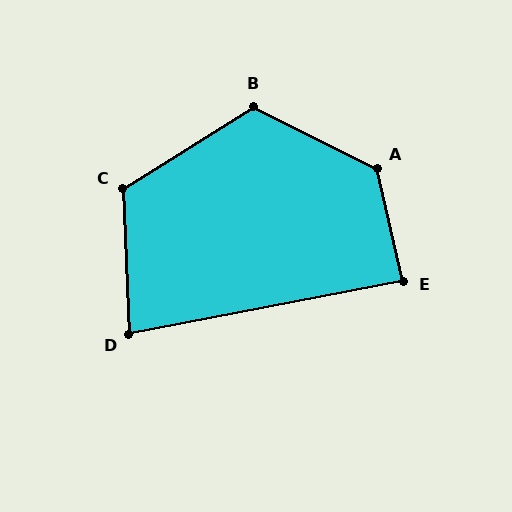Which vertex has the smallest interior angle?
D, at approximately 81 degrees.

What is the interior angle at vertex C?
Approximately 120 degrees (obtuse).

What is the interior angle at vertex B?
Approximately 121 degrees (obtuse).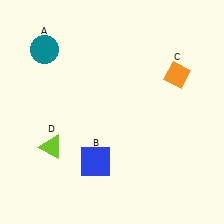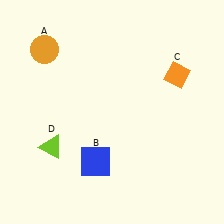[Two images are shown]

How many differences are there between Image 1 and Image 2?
There is 1 difference between the two images.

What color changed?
The circle (A) changed from teal in Image 1 to orange in Image 2.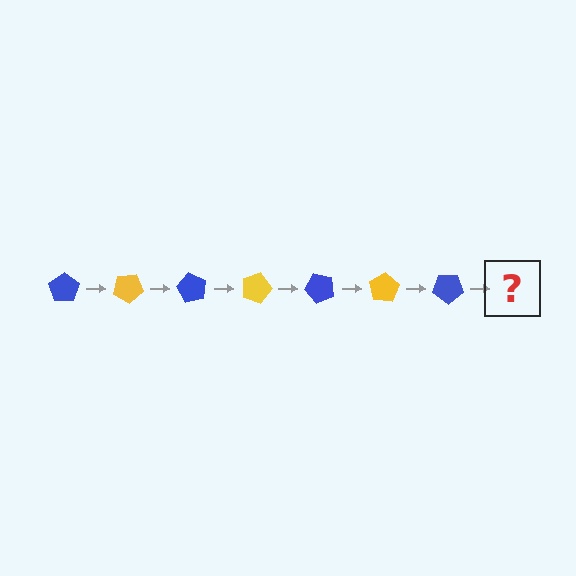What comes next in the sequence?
The next element should be a yellow pentagon, rotated 210 degrees from the start.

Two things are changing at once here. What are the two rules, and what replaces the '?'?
The two rules are that it rotates 30 degrees each step and the color cycles through blue and yellow. The '?' should be a yellow pentagon, rotated 210 degrees from the start.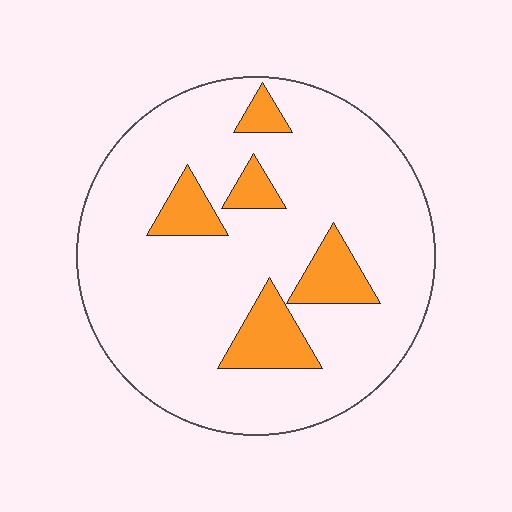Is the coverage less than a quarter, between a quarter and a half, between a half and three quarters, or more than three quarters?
Less than a quarter.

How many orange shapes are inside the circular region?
5.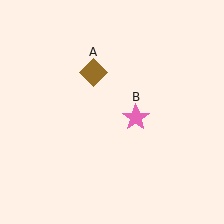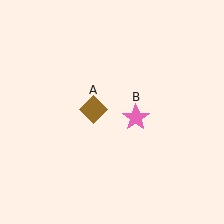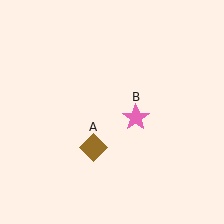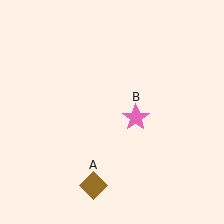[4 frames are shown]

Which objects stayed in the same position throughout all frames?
Pink star (object B) remained stationary.